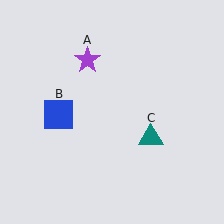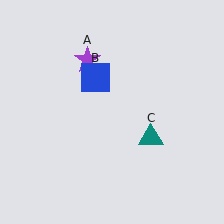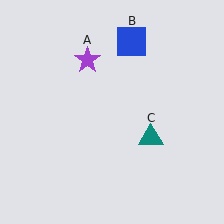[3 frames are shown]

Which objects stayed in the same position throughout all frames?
Purple star (object A) and teal triangle (object C) remained stationary.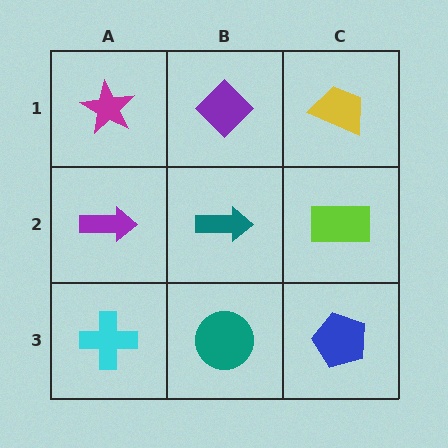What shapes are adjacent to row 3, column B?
A teal arrow (row 2, column B), a cyan cross (row 3, column A), a blue pentagon (row 3, column C).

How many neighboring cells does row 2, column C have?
3.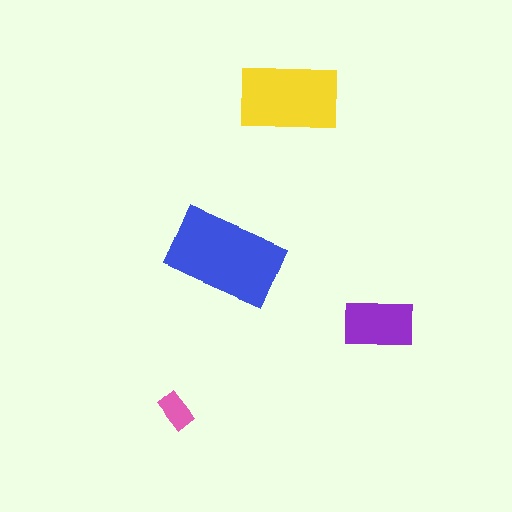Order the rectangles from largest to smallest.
the blue one, the yellow one, the purple one, the pink one.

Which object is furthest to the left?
The pink rectangle is leftmost.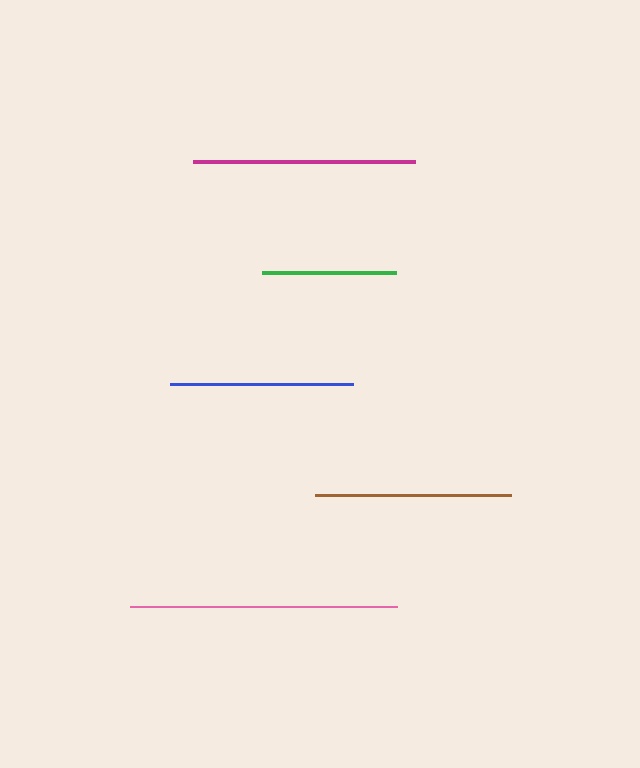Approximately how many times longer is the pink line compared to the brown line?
The pink line is approximately 1.4 times the length of the brown line.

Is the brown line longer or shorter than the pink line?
The pink line is longer than the brown line.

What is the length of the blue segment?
The blue segment is approximately 183 pixels long.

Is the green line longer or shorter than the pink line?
The pink line is longer than the green line.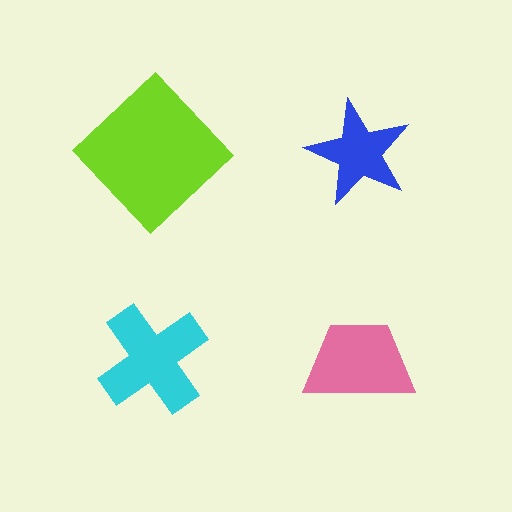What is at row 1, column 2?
A blue star.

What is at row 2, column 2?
A pink trapezoid.